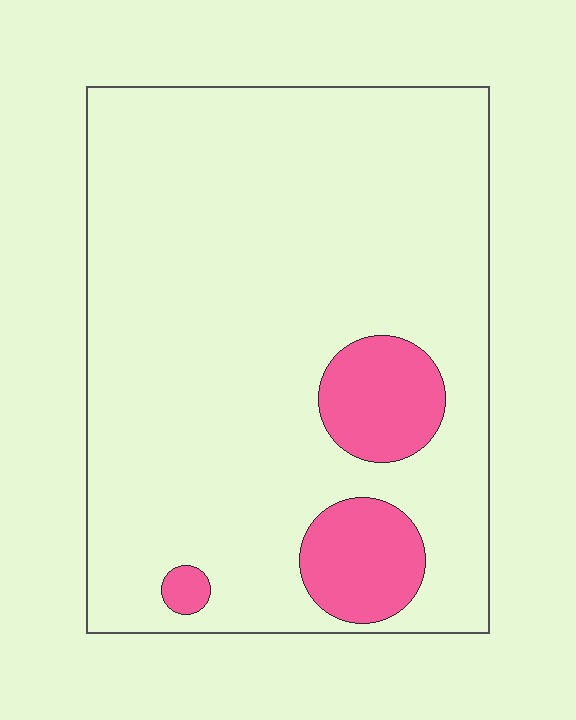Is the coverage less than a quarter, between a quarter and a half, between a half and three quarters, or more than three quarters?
Less than a quarter.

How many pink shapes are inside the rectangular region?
3.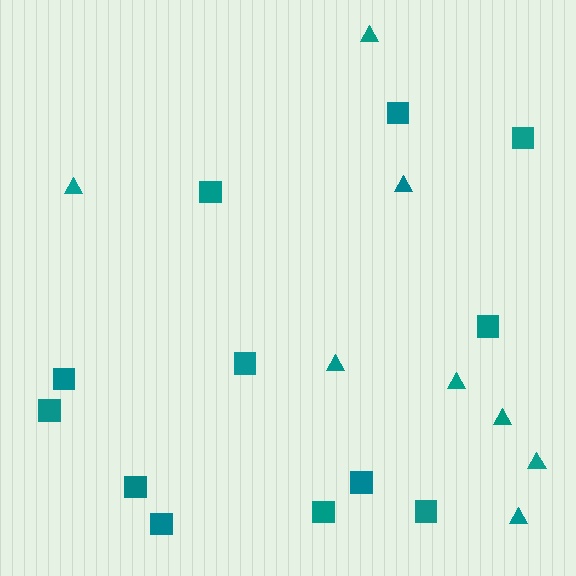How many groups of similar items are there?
There are 2 groups: one group of squares (12) and one group of triangles (8).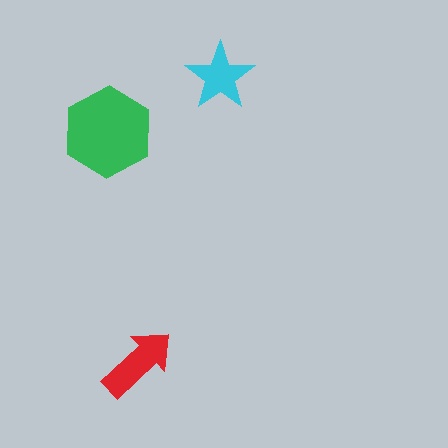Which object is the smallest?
The cyan star.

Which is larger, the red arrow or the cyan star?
The red arrow.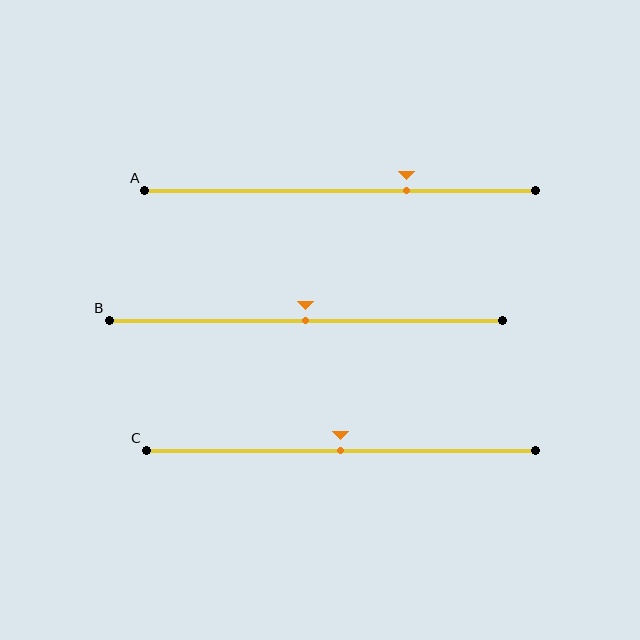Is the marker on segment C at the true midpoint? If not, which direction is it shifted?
Yes, the marker on segment C is at the true midpoint.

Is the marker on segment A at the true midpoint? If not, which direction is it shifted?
No, the marker on segment A is shifted to the right by about 17% of the segment length.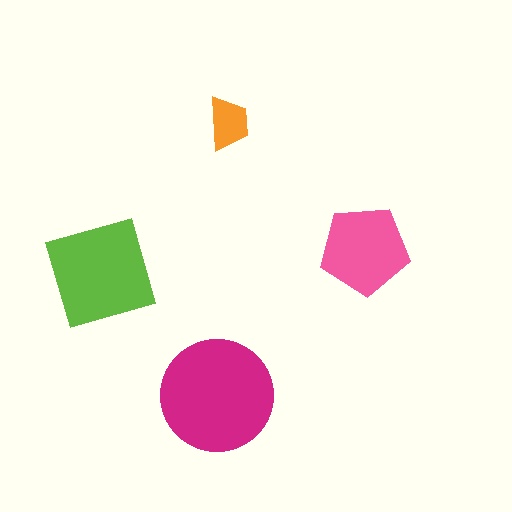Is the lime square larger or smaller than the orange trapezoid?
Larger.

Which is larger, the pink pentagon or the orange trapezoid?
The pink pentagon.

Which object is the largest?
The magenta circle.